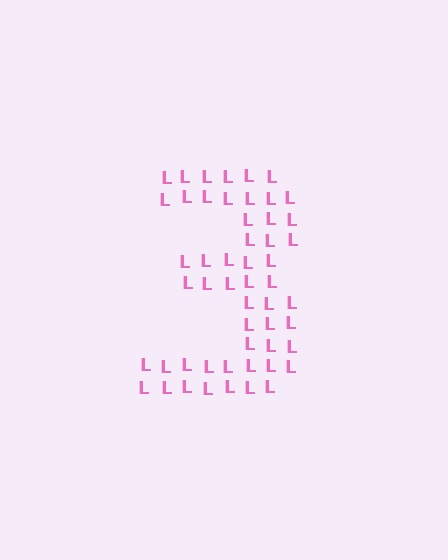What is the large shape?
The large shape is the digit 3.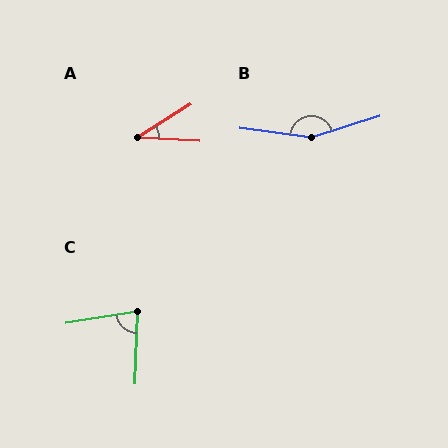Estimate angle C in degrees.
Approximately 79 degrees.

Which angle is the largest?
B, at approximately 155 degrees.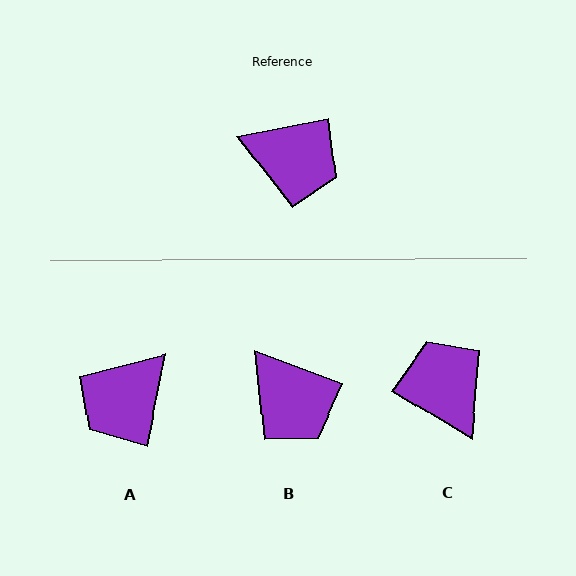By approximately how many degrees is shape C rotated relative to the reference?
Approximately 137 degrees counter-clockwise.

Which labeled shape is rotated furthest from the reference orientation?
C, about 137 degrees away.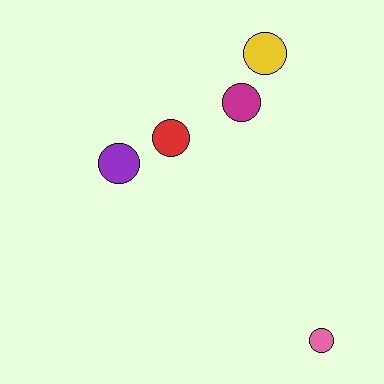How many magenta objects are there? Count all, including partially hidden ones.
There is 1 magenta object.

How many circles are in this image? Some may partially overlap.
There are 5 circles.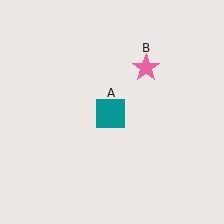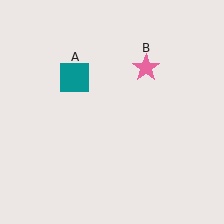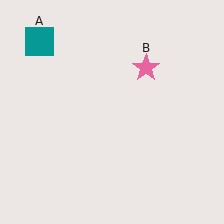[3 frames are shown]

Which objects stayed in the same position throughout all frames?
Pink star (object B) remained stationary.